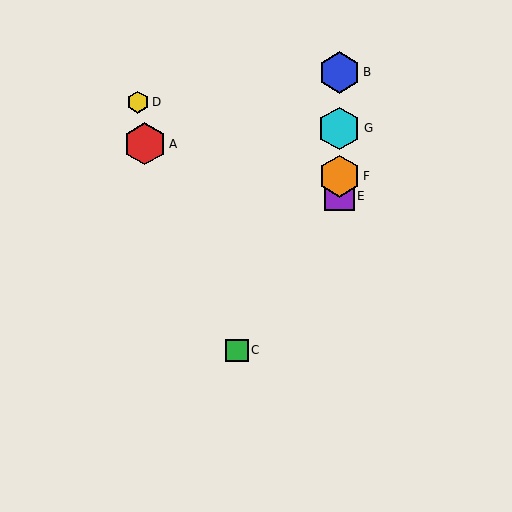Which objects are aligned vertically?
Objects B, E, F, G are aligned vertically.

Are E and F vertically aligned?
Yes, both are at x≈339.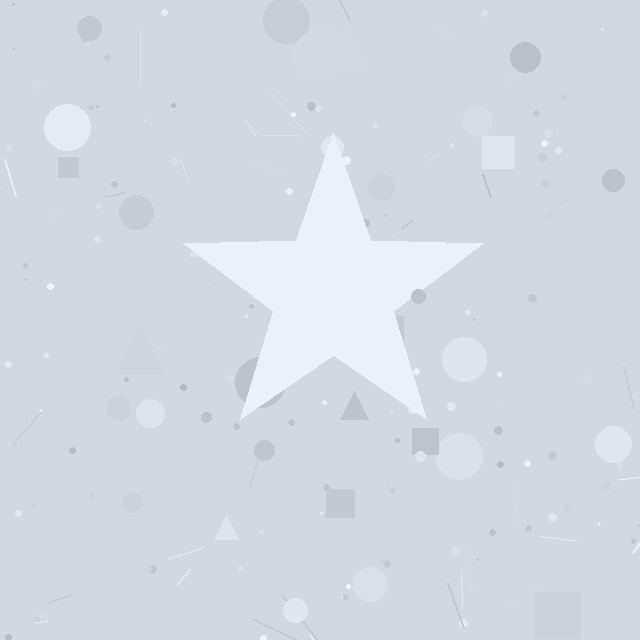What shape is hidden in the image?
A star is hidden in the image.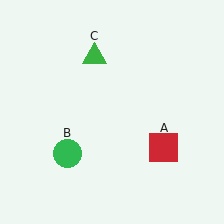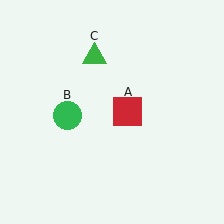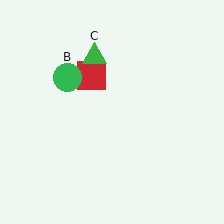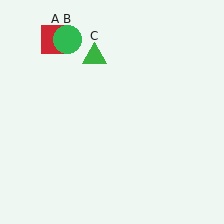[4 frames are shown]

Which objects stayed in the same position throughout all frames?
Green triangle (object C) remained stationary.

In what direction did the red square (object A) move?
The red square (object A) moved up and to the left.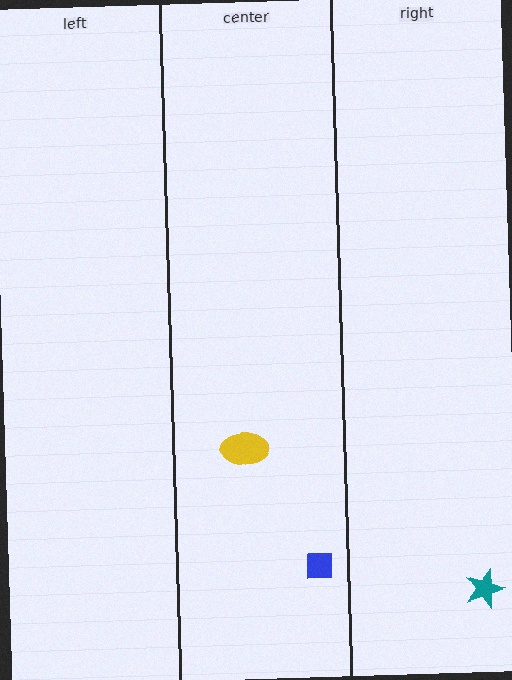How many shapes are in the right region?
1.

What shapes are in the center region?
The yellow ellipse, the blue square.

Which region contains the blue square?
The center region.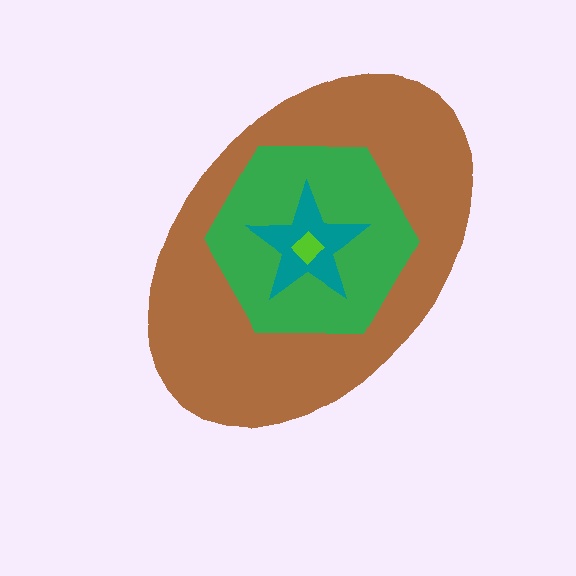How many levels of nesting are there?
4.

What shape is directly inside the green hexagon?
The teal star.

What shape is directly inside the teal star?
The lime diamond.